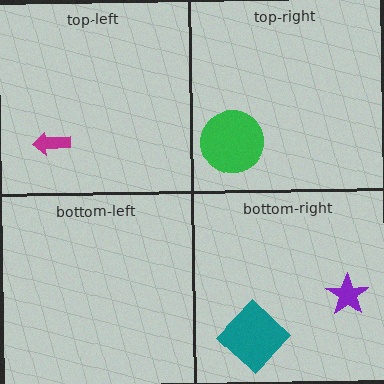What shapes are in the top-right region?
The green circle.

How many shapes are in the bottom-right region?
2.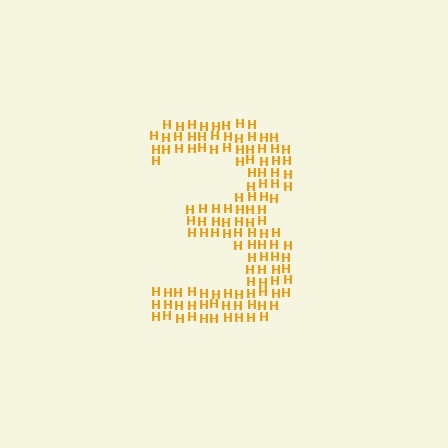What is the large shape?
The large shape is the digit 3.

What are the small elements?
The small elements are letter H's.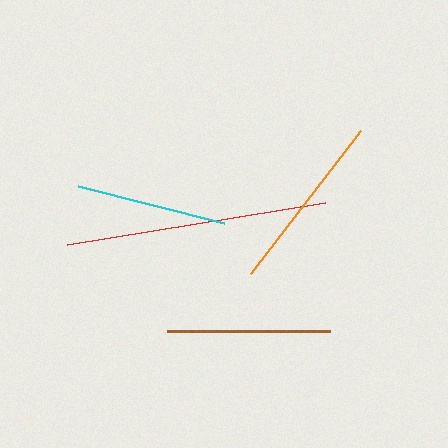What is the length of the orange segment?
The orange segment is approximately 180 pixels long.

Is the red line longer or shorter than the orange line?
The red line is longer than the orange line.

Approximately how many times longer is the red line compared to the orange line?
The red line is approximately 1.4 times the length of the orange line.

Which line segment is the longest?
The red line is the longest at approximately 261 pixels.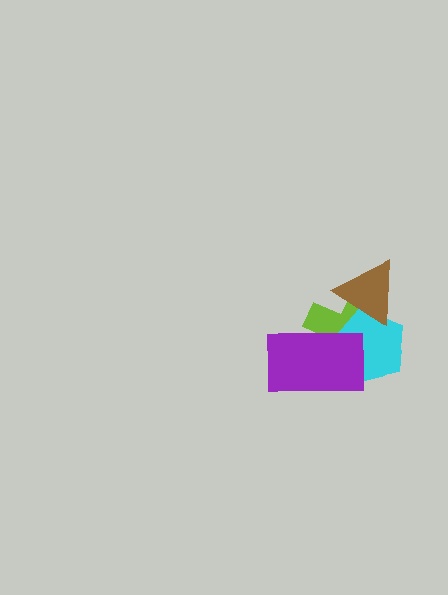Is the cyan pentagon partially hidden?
Yes, it is partially covered by another shape.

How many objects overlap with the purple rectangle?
2 objects overlap with the purple rectangle.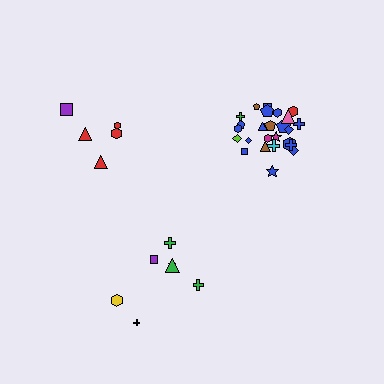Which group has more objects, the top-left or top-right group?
The top-right group.